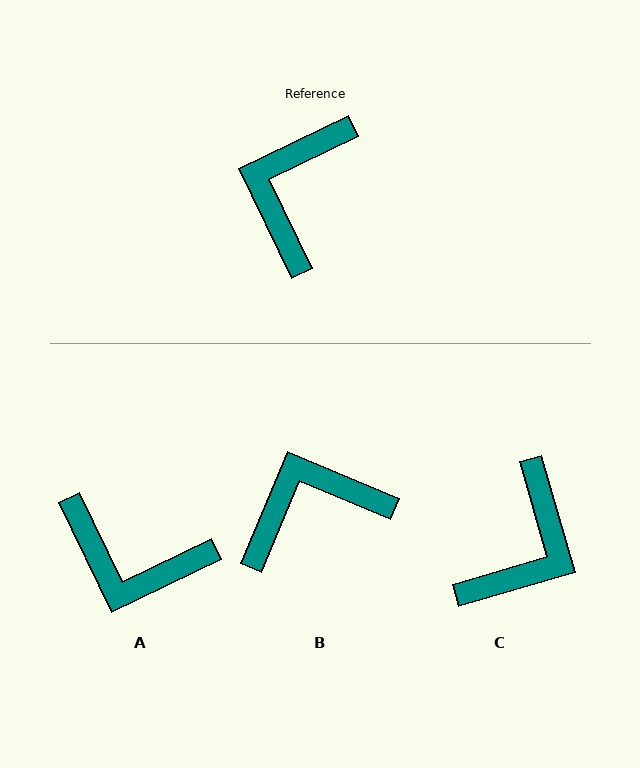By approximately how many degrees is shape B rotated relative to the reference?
Approximately 49 degrees clockwise.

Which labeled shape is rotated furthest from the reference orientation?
C, about 171 degrees away.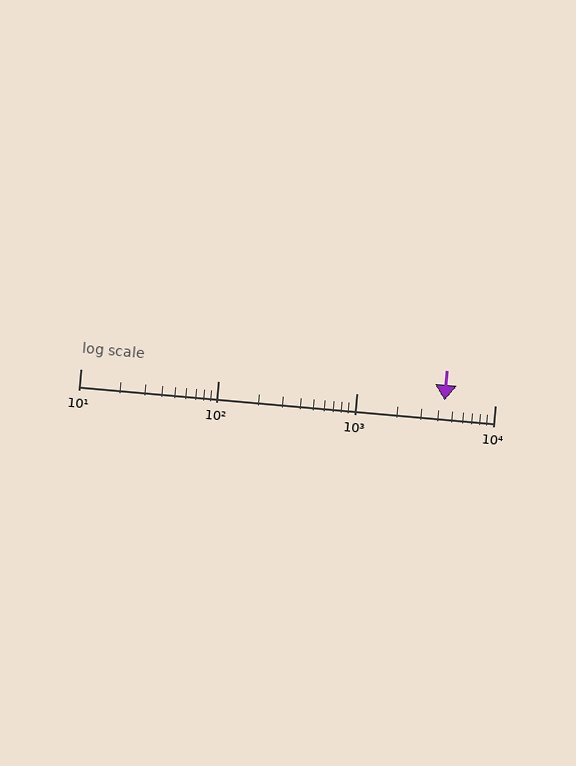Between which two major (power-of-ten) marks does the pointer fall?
The pointer is between 1000 and 10000.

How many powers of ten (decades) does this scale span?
The scale spans 3 decades, from 10 to 10000.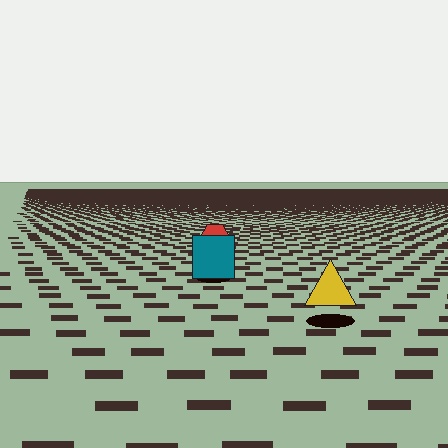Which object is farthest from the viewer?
The red hexagon is farthest from the viewer. It appears smaller and the ground texture around it is denser.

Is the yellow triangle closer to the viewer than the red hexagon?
Yes. The yellow triangle is closer — you can tell from the texture gradient: the ground texture is coarser near it.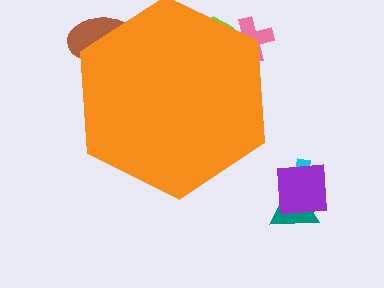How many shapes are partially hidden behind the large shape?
3 shapes are partially hidden.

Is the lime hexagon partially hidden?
Yes, the lime hexagon is partially hidden behind the orange hexagon.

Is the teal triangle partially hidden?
No, the teal triangle is fully visible.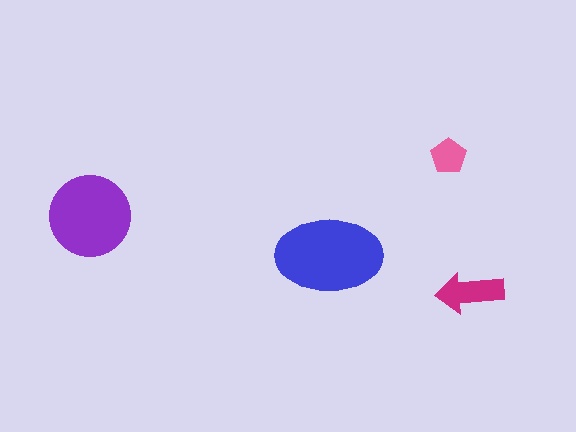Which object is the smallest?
The pink pentagon.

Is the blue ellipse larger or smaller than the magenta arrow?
Larger.